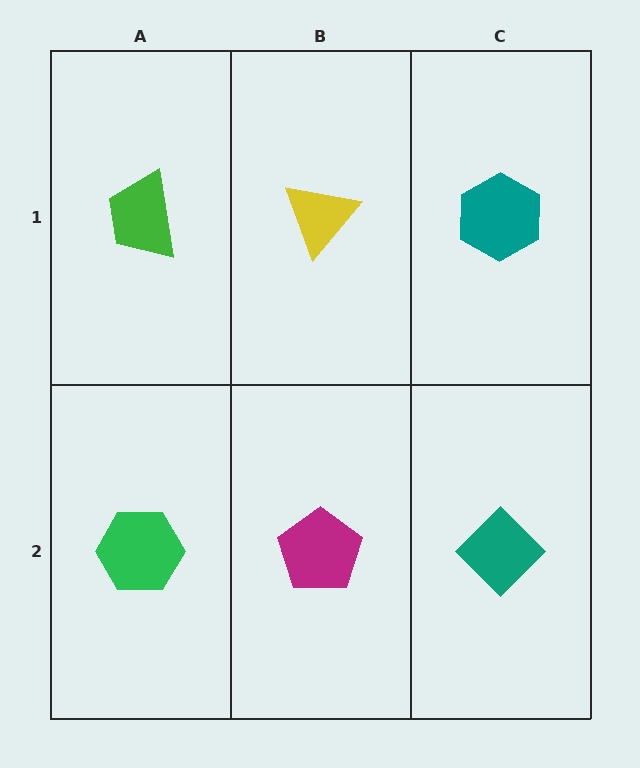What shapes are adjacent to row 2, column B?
A yellow triangle (row 1, column B), a green hexagon (row 2, column A), a teal diamond (row 2, column C).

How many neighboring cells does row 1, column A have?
2.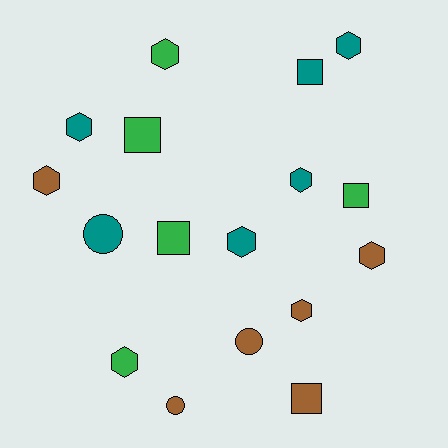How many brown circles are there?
There are 2 brown circles.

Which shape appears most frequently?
Hexagon, with 9 objects.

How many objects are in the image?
There are 17 objects.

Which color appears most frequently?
Teal, with 6 objects.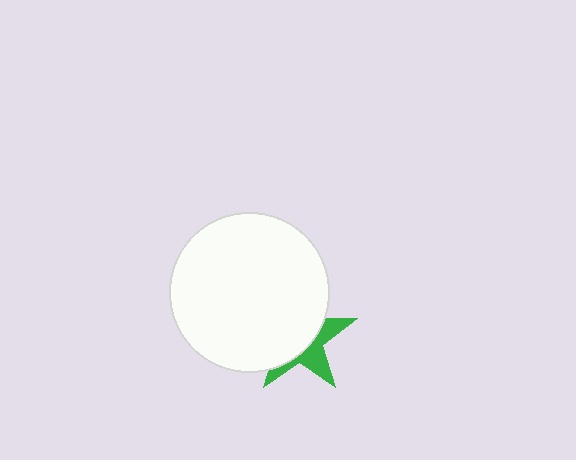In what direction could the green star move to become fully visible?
The green star could move toward the lower-right. That would shift it out from behind the white circle entirely.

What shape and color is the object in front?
The object in front is a white circle.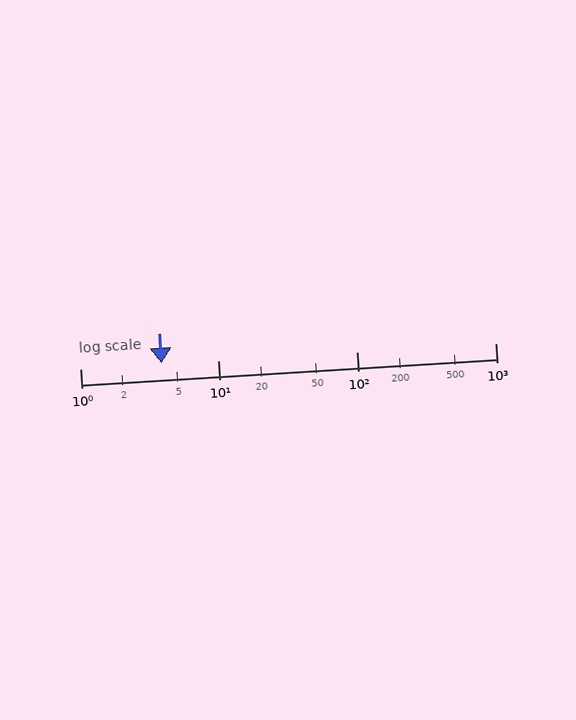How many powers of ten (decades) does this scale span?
The scale spans 3 decades, from 1 to 1000.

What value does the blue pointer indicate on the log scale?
The pointer indicates approximately 3.9.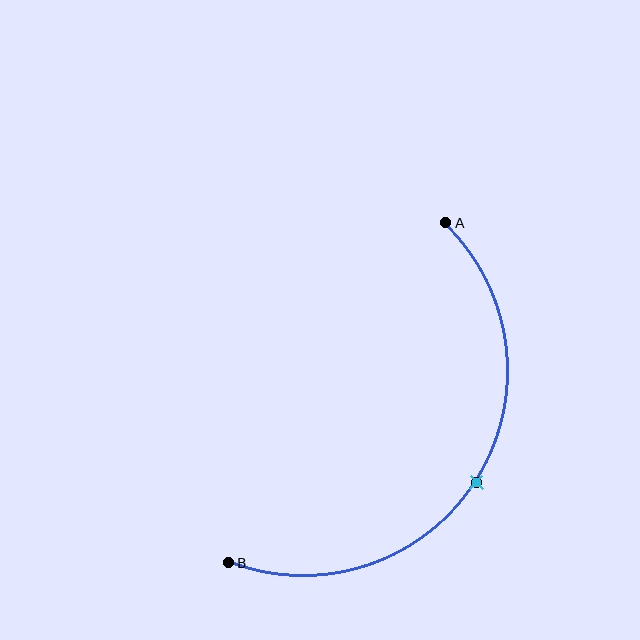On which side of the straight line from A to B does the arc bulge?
The arc bulges to the right of the straight line connecting A and B.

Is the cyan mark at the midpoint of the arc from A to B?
Yes. The cyan mark lies on the arc at equal arc-length from both A and B — it is the arc midpoint.